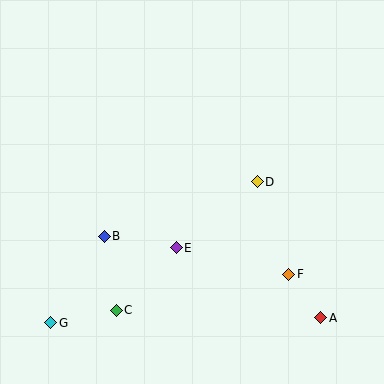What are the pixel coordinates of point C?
Point C is at (116, 310).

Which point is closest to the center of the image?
Point E at (176, 248) is closest to the center.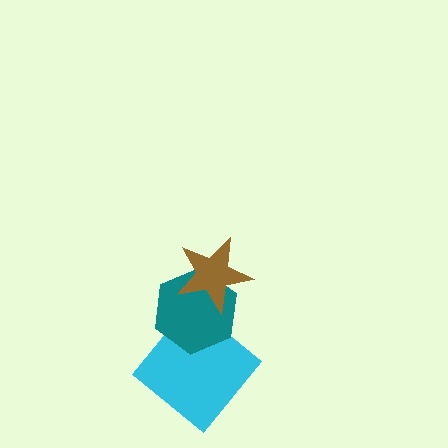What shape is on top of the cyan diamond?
The teal hexagon is on top of the cyan diamond.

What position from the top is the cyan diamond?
The cyan diamond is 3rd from the top.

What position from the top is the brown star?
The brown star is 1st from the top.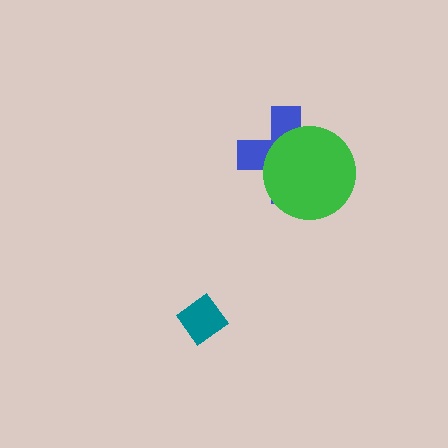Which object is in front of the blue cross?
The green circle is in front of the blue cross.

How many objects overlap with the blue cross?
1 object overlaps with the blue cross.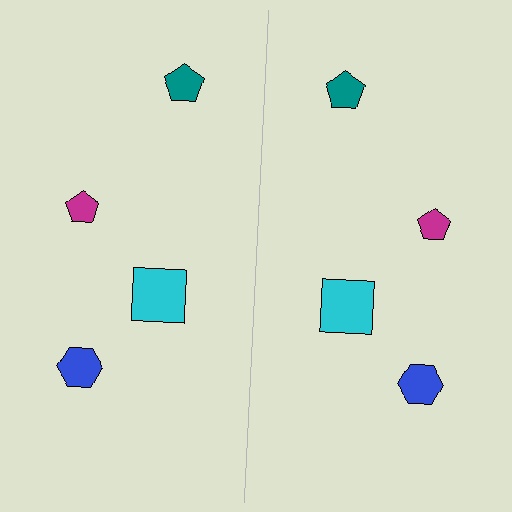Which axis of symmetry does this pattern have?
The pattern has a vertical axis of symmetry running through the center of the image.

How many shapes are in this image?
There are 8 shapes in this image.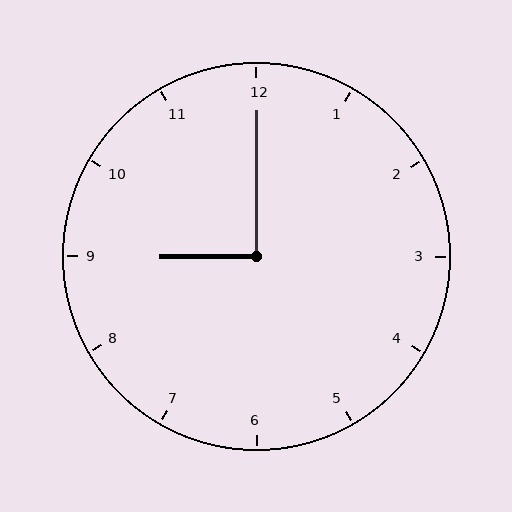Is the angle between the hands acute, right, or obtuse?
It is right.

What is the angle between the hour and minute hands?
Approximately 90 degrees.